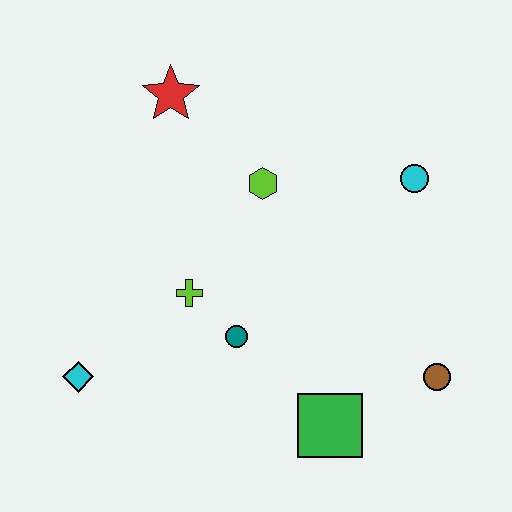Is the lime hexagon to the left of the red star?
No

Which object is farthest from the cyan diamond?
The cyan circle is farthest from the cyan diamond.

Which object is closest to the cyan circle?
The lime hexagon is closest to the cyan circle.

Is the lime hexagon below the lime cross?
No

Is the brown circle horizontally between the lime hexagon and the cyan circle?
No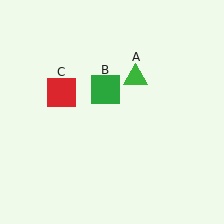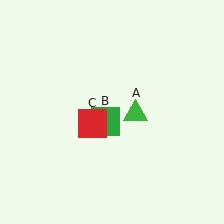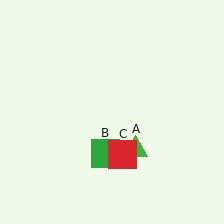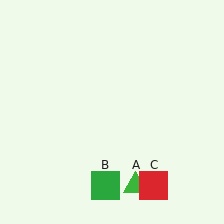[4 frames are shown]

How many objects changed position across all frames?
3 objects changed position: green triangle (object A), green square (object B), red square (object C).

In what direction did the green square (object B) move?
The green square (object B) moved down.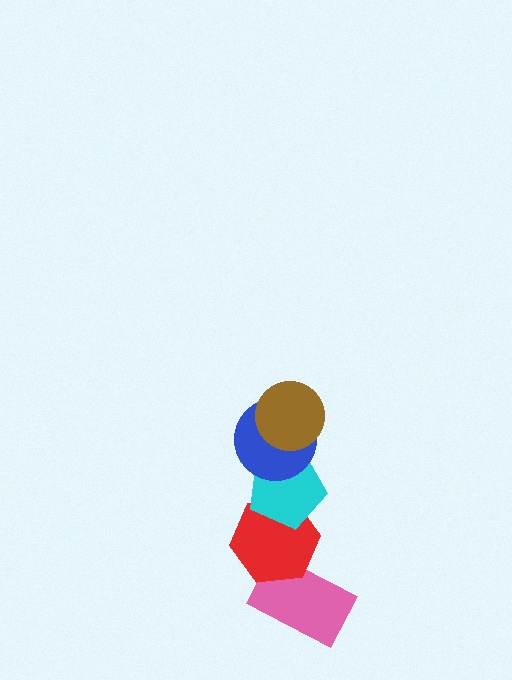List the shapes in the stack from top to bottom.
From top to bottom: the brown circle, the blue circle, the cyan pentagon, the red hexagon, the pink rectangle.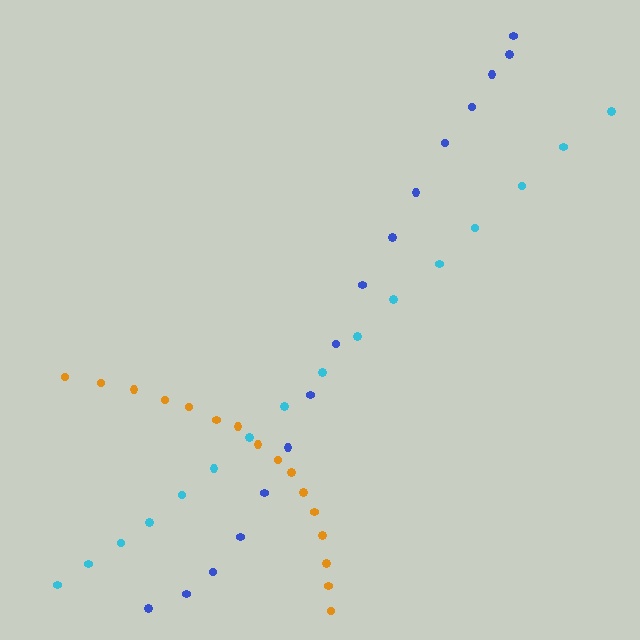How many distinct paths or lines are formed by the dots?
There are 3 distinct paths.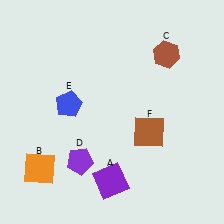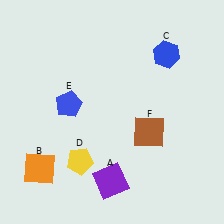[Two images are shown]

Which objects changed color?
C changed from brown to blue. D changed from purple to yellow.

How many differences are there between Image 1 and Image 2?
There are 2 differences between the two images.